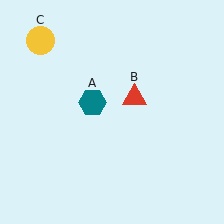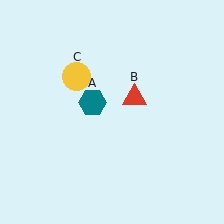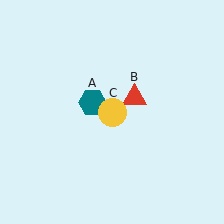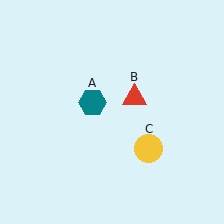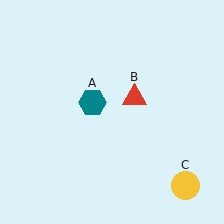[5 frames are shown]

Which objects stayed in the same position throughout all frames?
Teal hexagon (object A) and red triangle (object B) remained stationary.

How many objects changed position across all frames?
1 object changed position: yellow circle (object C).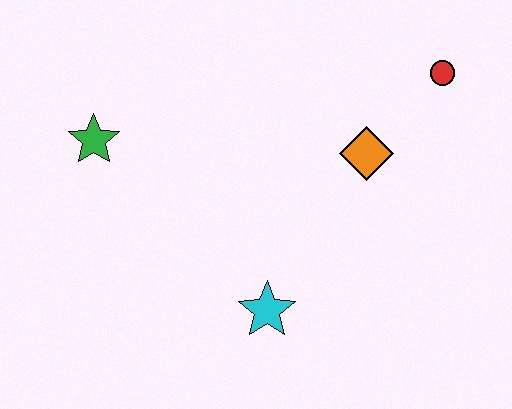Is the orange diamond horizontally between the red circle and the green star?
Yes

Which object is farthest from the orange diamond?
The green star is farthest from the orange diamond.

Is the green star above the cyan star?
Yes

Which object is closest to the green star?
The cyan star is closest to the green star.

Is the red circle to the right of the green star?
Yes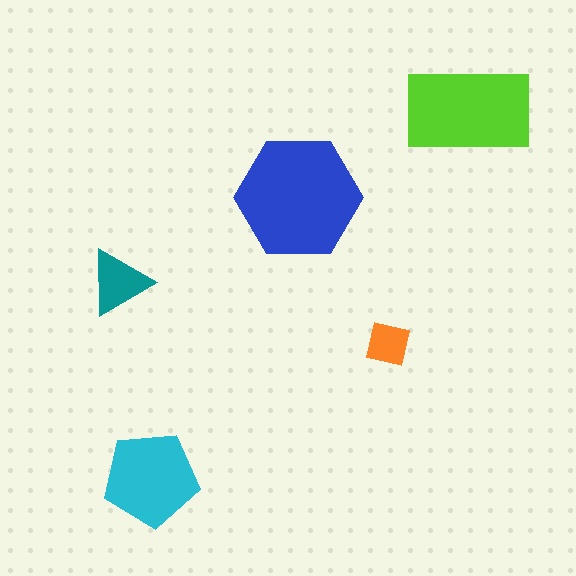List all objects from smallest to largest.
The orange square, the teal triangle, the cyan pentagon, the lime rectangle, the blue hexagon.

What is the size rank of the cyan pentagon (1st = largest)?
3rd.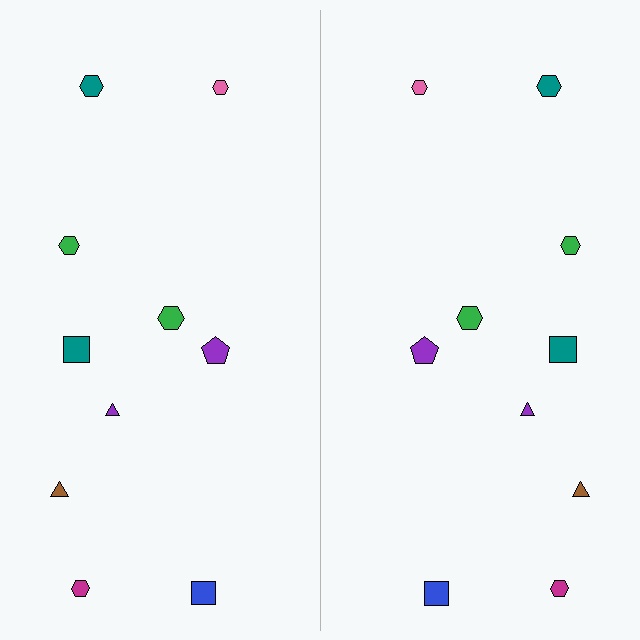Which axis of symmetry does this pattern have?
The pattern has a vertical axis of symmetry running through the center of the image.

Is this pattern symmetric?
Yes, this pattern has bilateral (reflection) symmetry.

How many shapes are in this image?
There are 20 shapes in this image.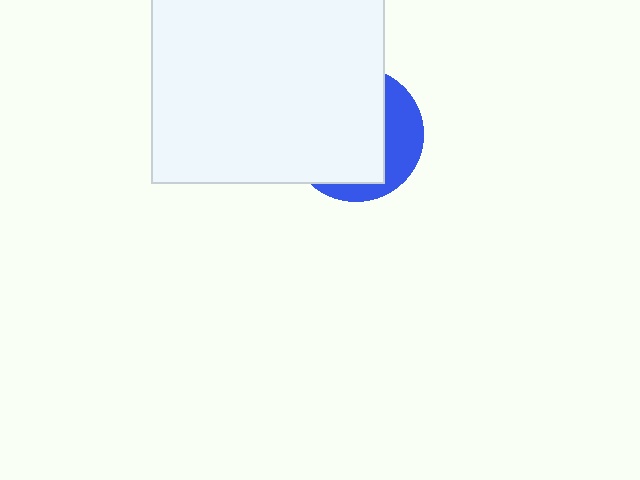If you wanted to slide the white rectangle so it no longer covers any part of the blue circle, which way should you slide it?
Slide it left — that is the most direct way to separate the two shapes.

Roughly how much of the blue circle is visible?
A small part of it is visible (roughly 31%).